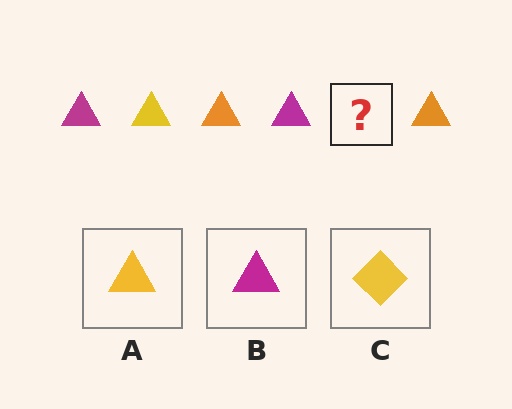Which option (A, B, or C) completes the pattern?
A.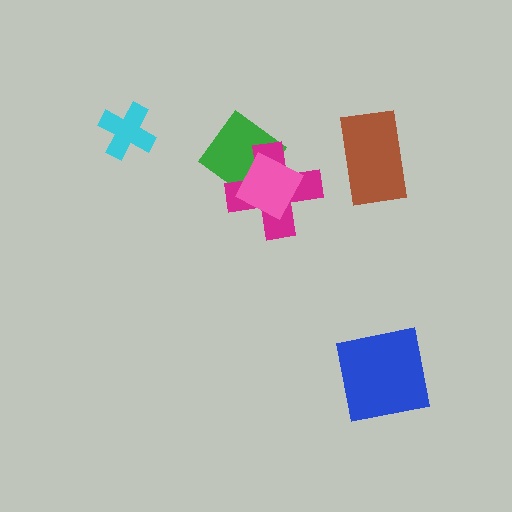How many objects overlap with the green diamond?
2 objects overlap with the green diamond.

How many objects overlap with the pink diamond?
2 objects overlap with the pink diamond.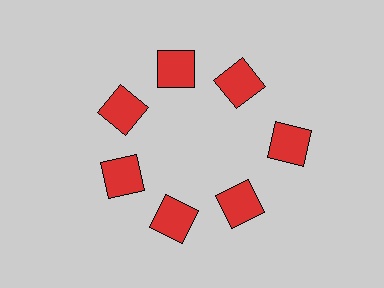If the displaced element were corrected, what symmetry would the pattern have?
It would have 7-fold rotational symmetry — the pattern would map onto itself every 51 degrees.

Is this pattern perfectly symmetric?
No. The 7 red squares are arranged in a ring, but one element near the 3 o'clock position is pushed outward from the center, breaking the 7-fold rotational symmetry.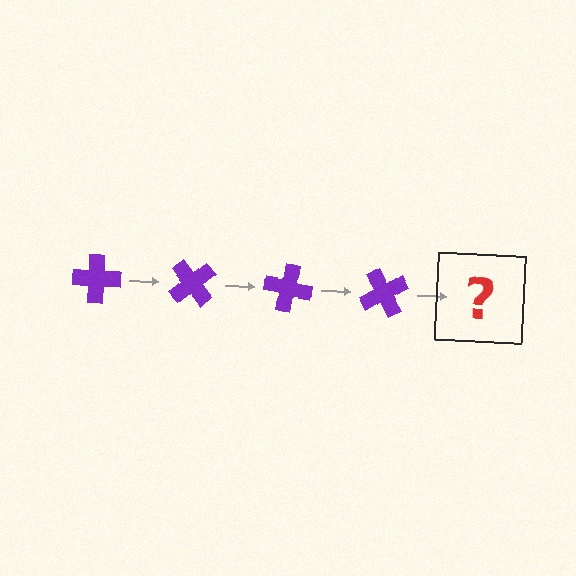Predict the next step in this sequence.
The next step is a purple cross rotated 200 degrees.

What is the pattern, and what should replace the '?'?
The pattern is that the cross rotates 50 degrees each step. The '?' should be a purple cross rotated 200 degrees.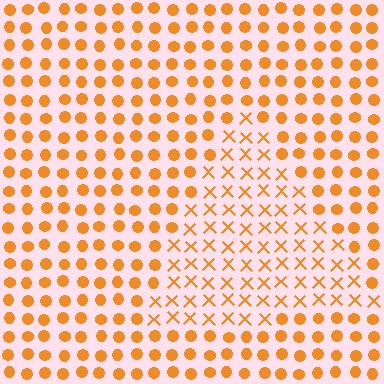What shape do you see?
I see a triangle.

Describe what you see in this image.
The image is filled with small orange elements arranged in a uniform grid. A triangle-shaped region contains X marks, while the surrounding area contains circles. The boundary is defined purely by the change in element shape.